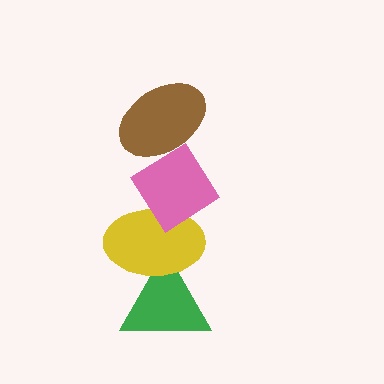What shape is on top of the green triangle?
The yellow ellipse is on top of the green triangle.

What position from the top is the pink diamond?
The pink diamond is 2nd from the top.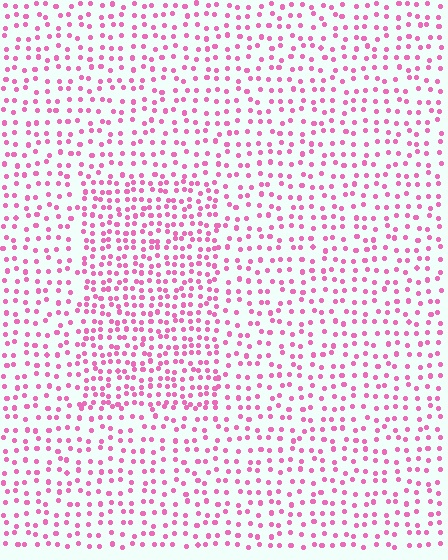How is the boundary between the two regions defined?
The boundary is defined by a change in element density (approximately 1.7x ratio). All elements are the same color, size, and shape.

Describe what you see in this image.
The image contains small pink elements arranged at two different densities. A rectangle-shaped region is visible where the elements are more densely packed than the surrounding area.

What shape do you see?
I see a rectangle.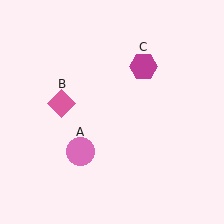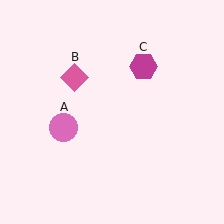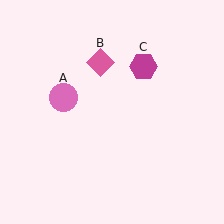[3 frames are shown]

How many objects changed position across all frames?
2 objects changed position: pink circle (object A), pink diamond (object B).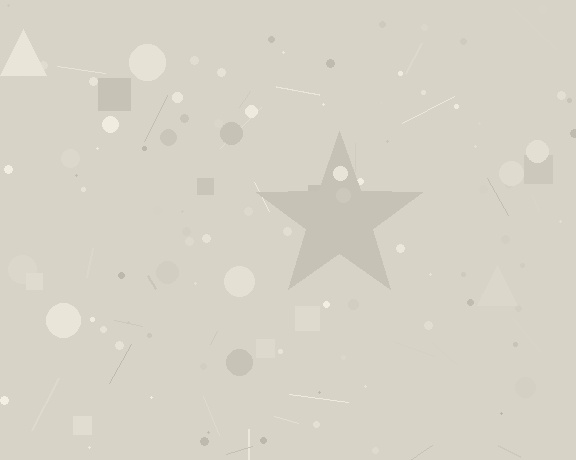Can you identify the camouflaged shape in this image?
The camouflaged shape is a star.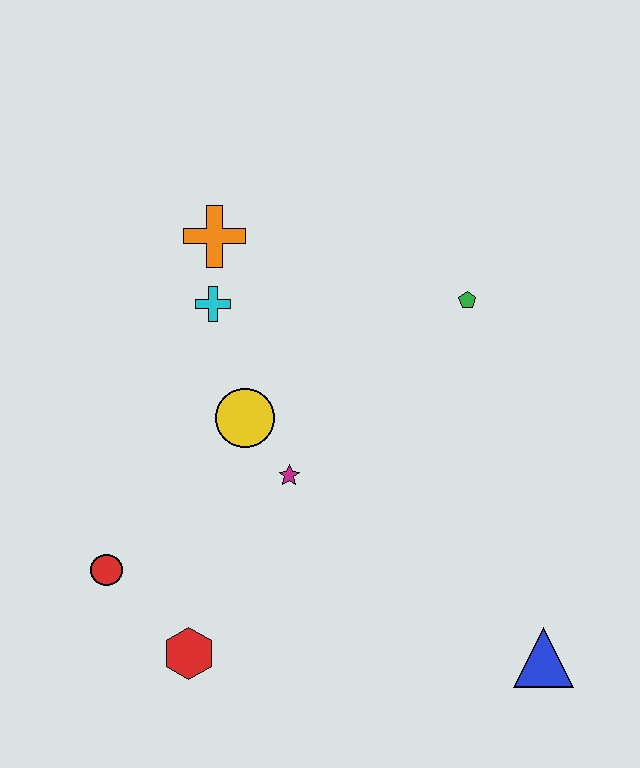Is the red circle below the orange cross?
Yes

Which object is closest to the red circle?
The red hexagon is closest to the red circle.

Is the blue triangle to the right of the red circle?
Yes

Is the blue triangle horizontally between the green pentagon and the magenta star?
No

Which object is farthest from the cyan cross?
The blue triangle is farthest from the cyan cross.